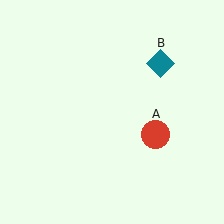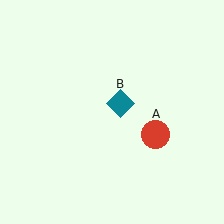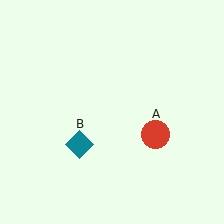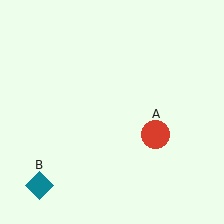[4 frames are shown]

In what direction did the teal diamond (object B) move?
The teal diamond (object B) moved down and to the left.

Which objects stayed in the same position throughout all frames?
Red circle (object A) remained stationary.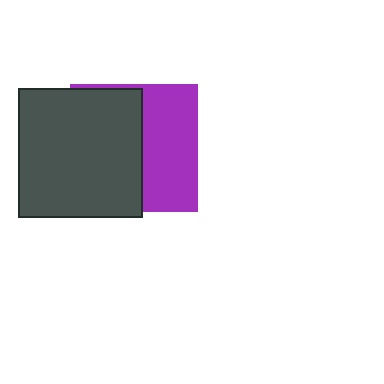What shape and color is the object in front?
The object in front is a dark gray rectangle.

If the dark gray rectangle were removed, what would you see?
You would see the complete purple square.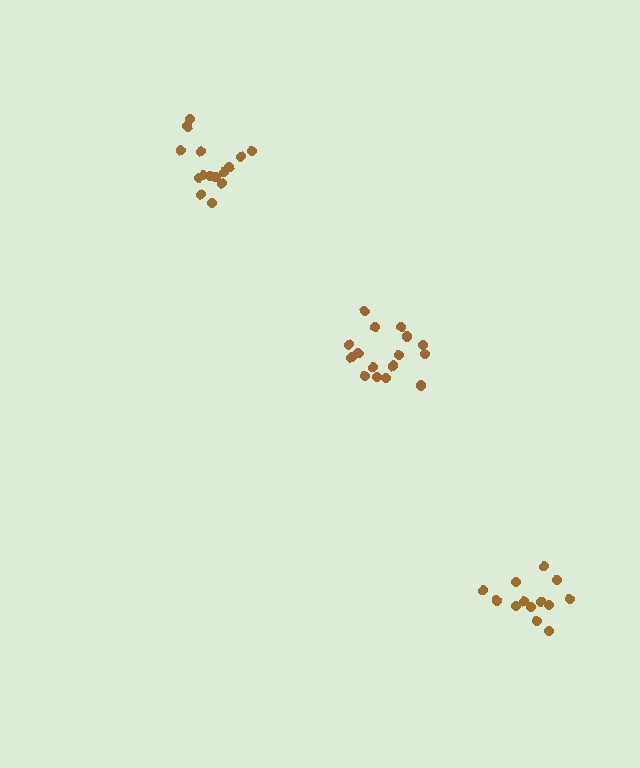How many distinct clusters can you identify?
There are 3 distinct clusters.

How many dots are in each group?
Group 1: 15 dots, Group 2: 16 dots, Group 3: 13 dots (44 total).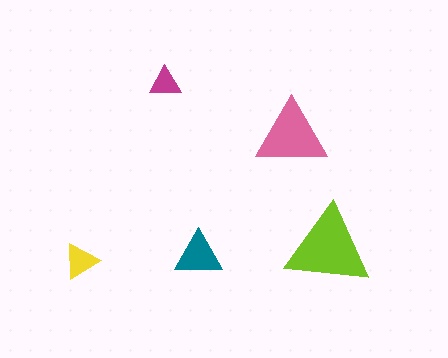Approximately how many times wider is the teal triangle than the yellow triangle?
About 1.5 times wider.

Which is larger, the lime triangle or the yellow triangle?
The lime one.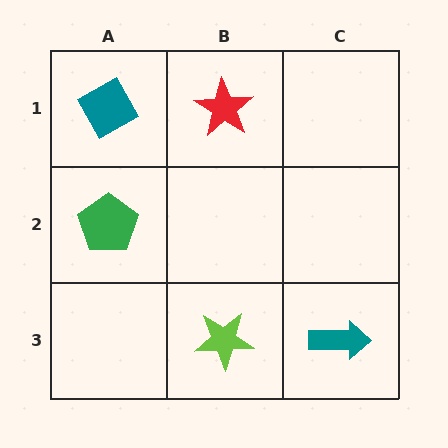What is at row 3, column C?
A teal arrow.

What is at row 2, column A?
A green pentagon.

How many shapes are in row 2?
1 shape.